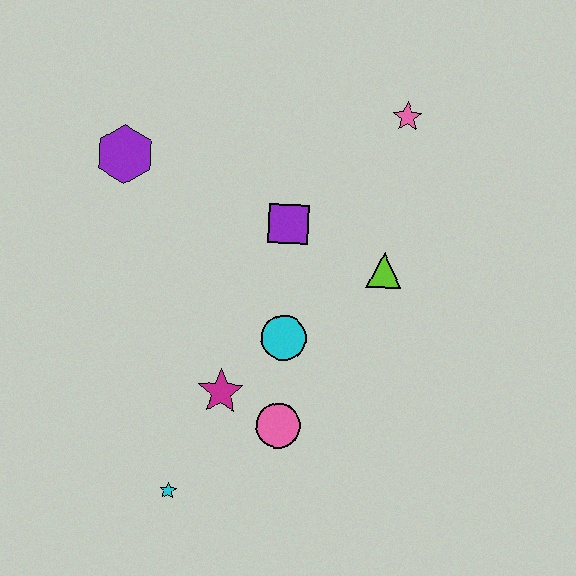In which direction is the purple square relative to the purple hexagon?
The purple square is to the right of the purple hexagon.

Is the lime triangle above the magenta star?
Yes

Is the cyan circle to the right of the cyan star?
Yes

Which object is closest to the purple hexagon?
The purple square is closest to the purple hexagon.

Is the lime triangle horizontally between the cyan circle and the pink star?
Yes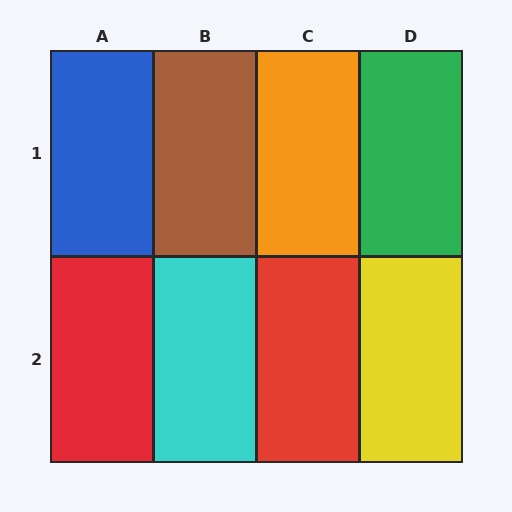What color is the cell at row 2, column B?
Cyan.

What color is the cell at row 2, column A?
Red.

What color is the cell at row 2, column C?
Red.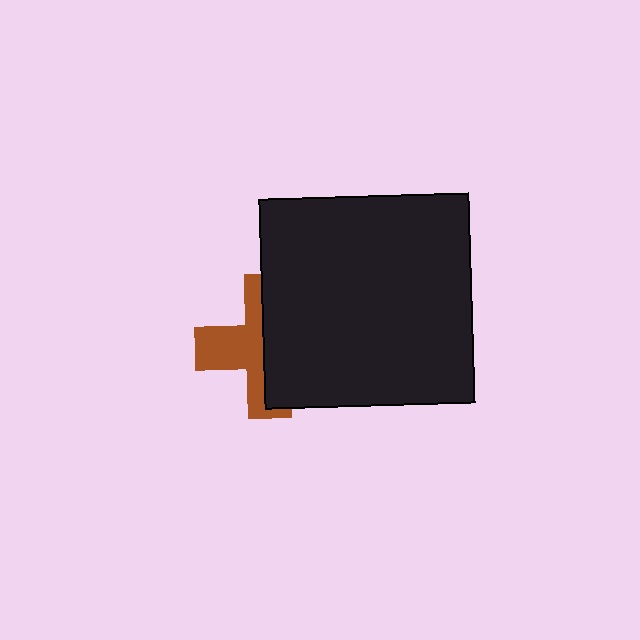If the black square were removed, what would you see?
You would see the complete brown cross.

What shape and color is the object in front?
The object in front is a black square.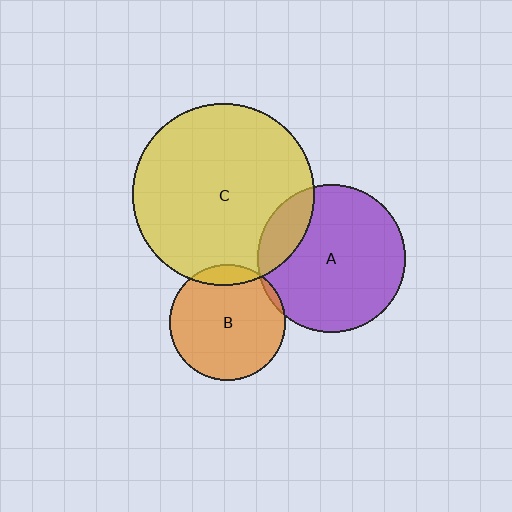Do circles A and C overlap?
Yes.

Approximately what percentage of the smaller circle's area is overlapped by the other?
Approximately 15%.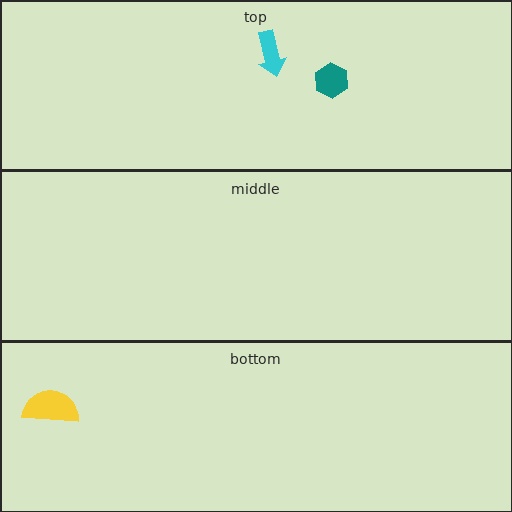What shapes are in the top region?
The cyan arrow, the teal hexagon.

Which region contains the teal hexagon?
The top region.